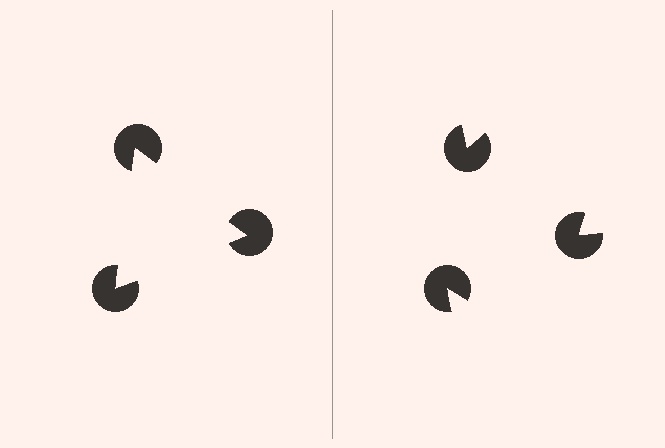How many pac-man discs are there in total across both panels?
6 — 3 on each side.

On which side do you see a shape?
An illusory triangle appears on the left side. On the right side the wedge cuts are rotated, so no coherent shape forms.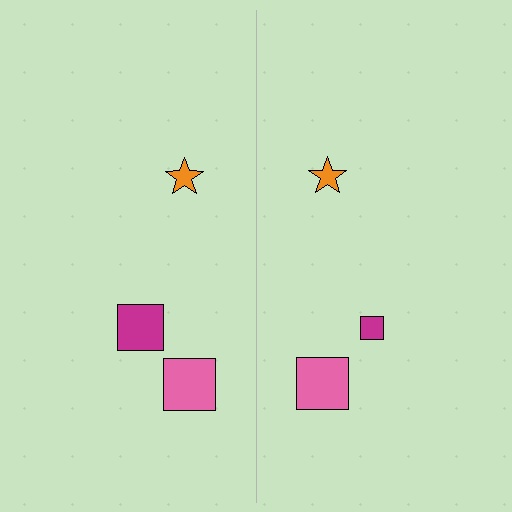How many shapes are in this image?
There are 6 shapes in this image.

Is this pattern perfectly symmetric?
No, the pattern is not perfectly symmetric. The magenta square on the right side has a different size than its mirror counterpart.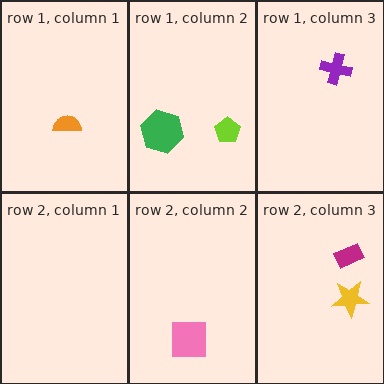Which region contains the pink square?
The row 2, column 2 region.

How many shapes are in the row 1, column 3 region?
1.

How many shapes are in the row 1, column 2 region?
2.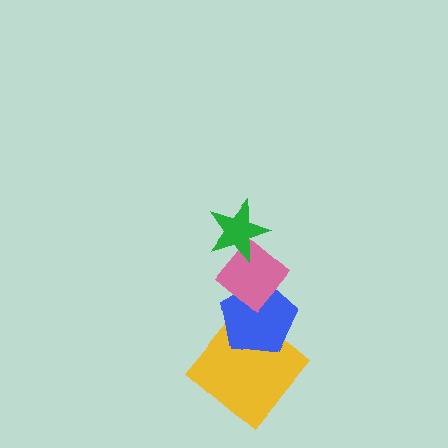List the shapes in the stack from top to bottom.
From top to bottom: the green star, the pink diamond, the blue pentagon, the yellow diamond.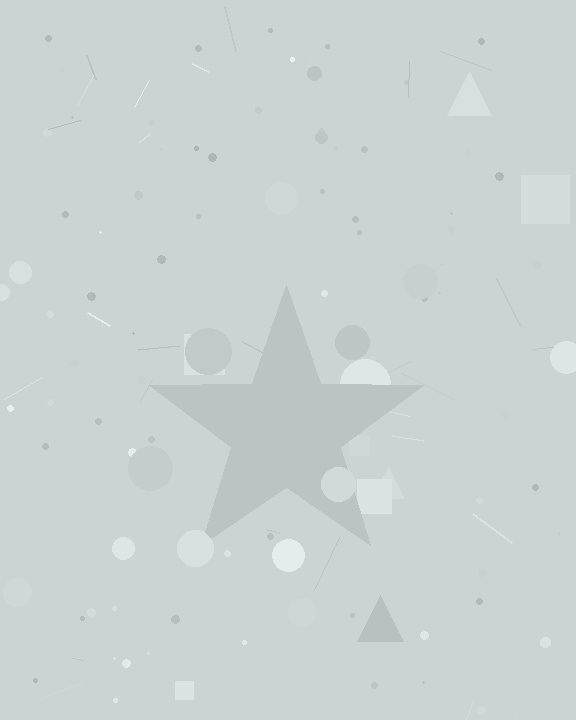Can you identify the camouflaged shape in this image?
The camouflaged shape is a star.